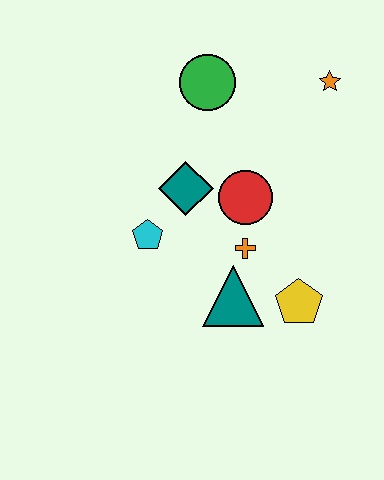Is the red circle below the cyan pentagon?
No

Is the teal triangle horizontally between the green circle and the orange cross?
Yes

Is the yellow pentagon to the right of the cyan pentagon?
Yes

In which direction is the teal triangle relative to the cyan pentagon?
The teal triangle is to the right of the cyan pentagon.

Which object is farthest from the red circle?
The orange star is farthest from the red circle.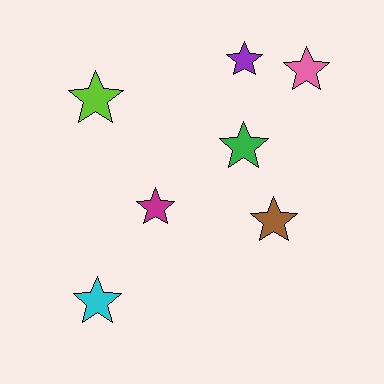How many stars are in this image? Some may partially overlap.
There are 7 stars.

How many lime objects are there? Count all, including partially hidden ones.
There is 1 lime object.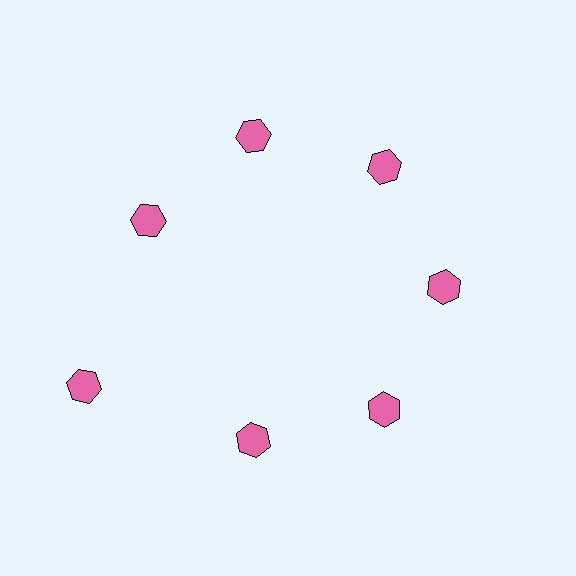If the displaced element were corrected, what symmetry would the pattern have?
It would have 7-fold rotational symmetry — the pattern would map onto itself every 51 degrees.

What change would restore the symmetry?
The symmetry would be restored by moving it inward, back onto the ring so that all 7 hexagons sit at equal angles and equal distance from the center.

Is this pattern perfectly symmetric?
No. The 7 pink hexagons are arranged in a ring, but one element near the 8 o'clock position is pushed outward from the center, breaking the 7-fold rotational symmetry.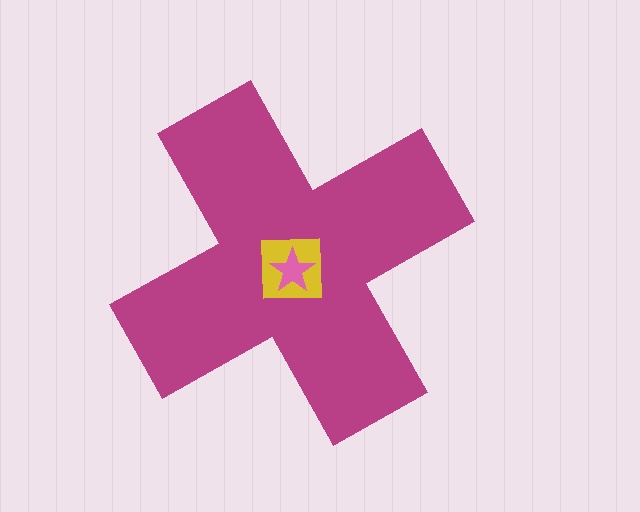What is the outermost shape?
The magenta cross.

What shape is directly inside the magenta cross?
The yellow square.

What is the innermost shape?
The pink star.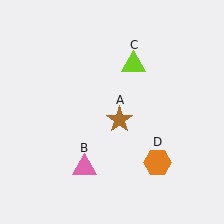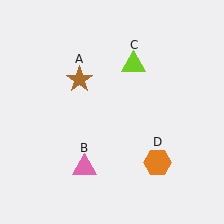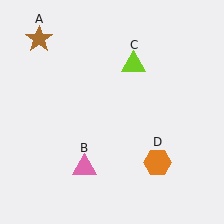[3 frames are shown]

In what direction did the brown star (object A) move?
The brown star (object A) moved up and to the left.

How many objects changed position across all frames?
1 object changed position: brown star (object A).